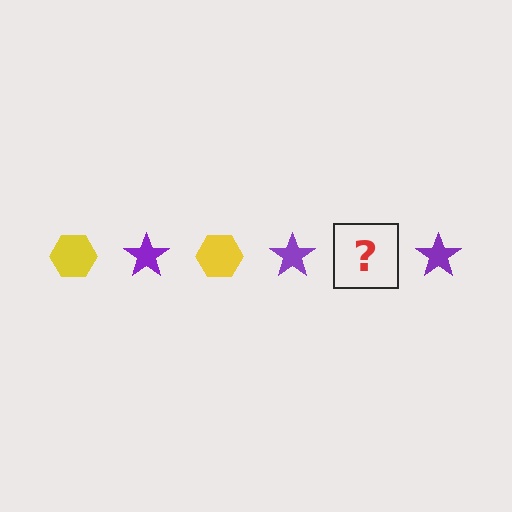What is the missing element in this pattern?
The missing element is a yellow hexagon.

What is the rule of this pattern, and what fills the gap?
The rule is that the pattern alternates between yellow hexagon and purple star. The gap should be filled with a yellow hexagon.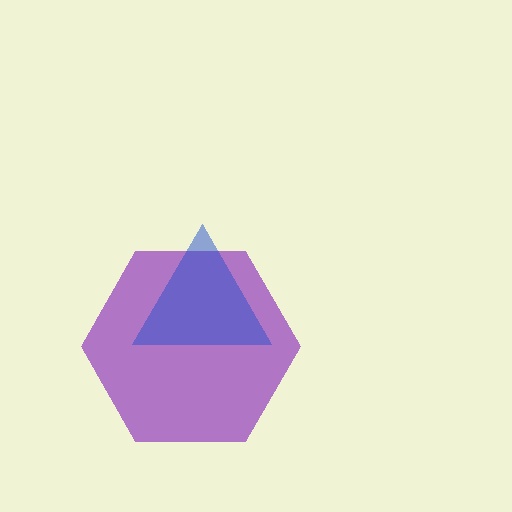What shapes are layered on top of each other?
The layered shapes are: a purple hexagon, a blue triangle.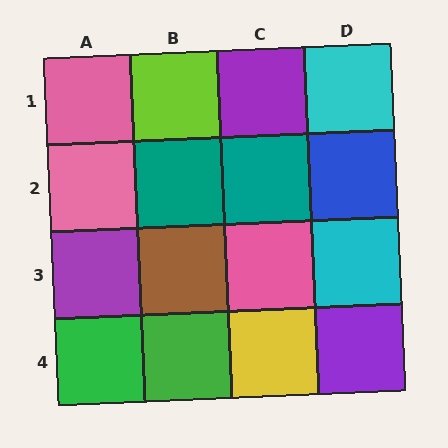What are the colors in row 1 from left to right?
Pink, lime, purple, cyan.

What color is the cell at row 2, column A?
Pink.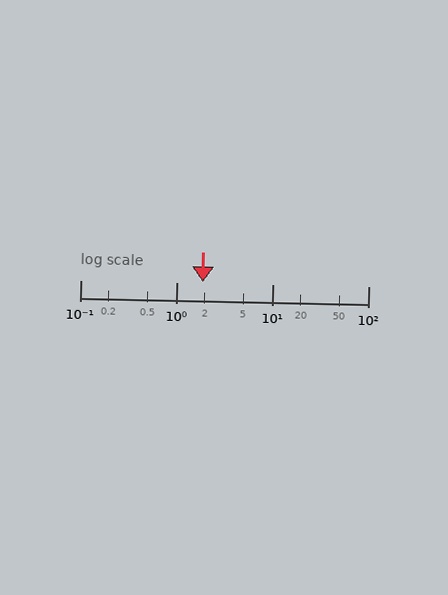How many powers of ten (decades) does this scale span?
The scale spans 3 decades, from 0.1 to 100.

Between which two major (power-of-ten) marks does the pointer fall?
The pointer is between 1 and 10.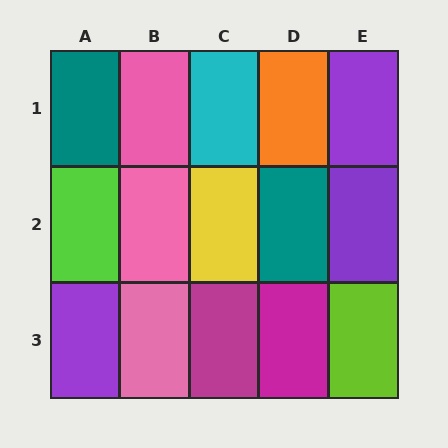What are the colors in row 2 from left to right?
Lime, pink, yellow, teal, purple.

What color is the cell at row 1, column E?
Purple.